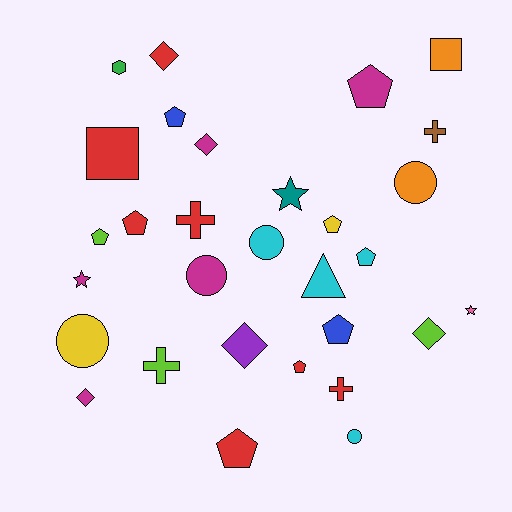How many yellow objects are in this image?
There are 2 yellow objects.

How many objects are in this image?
There are 30 objects.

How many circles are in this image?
There are 5 circles.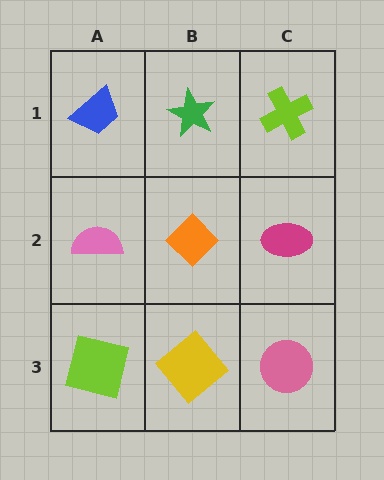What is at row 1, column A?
A blue trapezoid.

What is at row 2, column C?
A magenta ellipse.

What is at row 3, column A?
A lime square.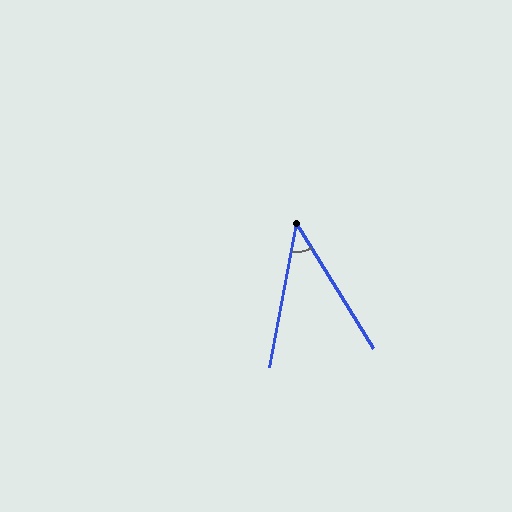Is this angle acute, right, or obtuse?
It is acute.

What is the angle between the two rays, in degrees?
Approximately 42 degrees.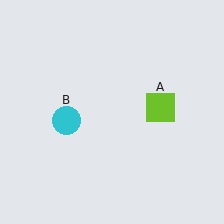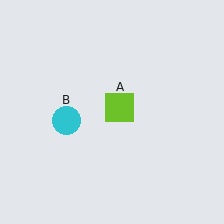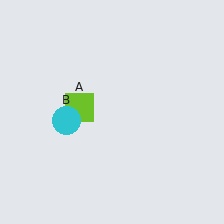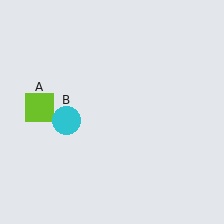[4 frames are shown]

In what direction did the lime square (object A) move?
The lime square (object A) moved left.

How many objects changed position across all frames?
1 object changed position: lime square (object A).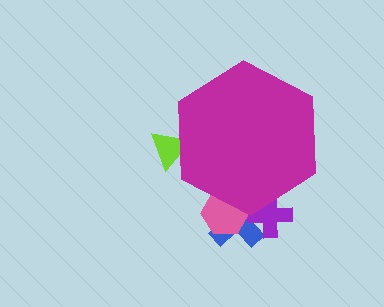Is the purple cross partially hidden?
Yes, the purple cross is partially hidden behind the magenta hexagon.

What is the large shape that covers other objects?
A magenta hexagon.